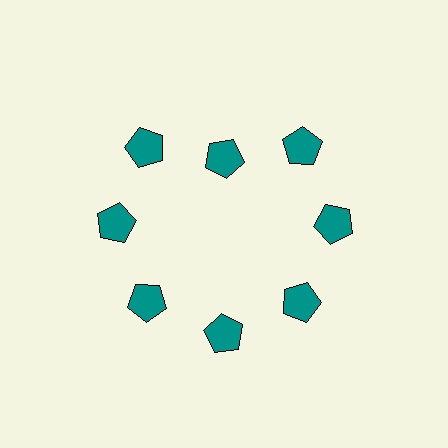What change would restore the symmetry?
The symmetry would be restored by moving it outward, back onto the ring so that all 8 pentagons sit at equal angles and equal distance from the center.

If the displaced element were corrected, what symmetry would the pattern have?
It would have 8-fold rotational symmetry — the pattern would map onto itself every 45 degrees.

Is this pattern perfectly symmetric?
No. The 8 teal pentagons are arranged in a ring, but one element near the 12 o'clock position is pulled inward toward the center, breaking the 8-fold rotational symmetry.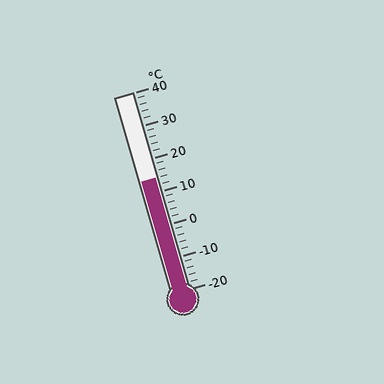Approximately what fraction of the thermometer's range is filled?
The thermometer is filled to approximately 55% of its range.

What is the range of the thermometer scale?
The thermometer scale ranges from -20°C to 40°C.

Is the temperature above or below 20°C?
The temperature is below 20°C.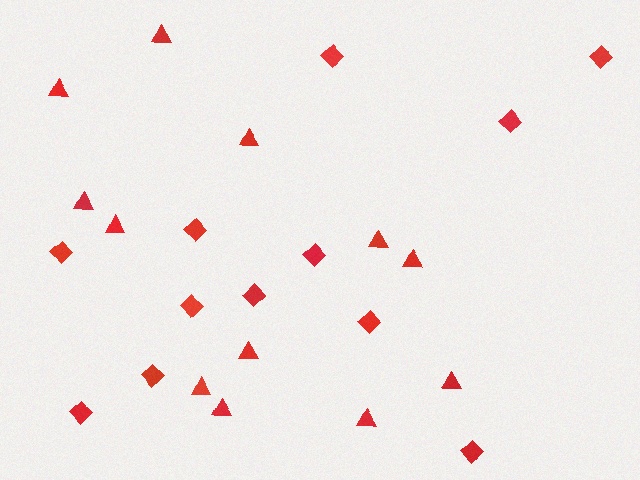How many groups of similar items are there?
There are 2 groups: one group of diamonds (12) and one group of triangles (12).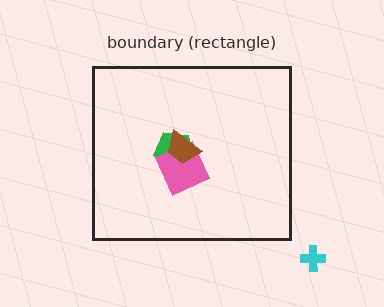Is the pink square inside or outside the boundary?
Inside.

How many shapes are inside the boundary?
3 inside, 1 outside.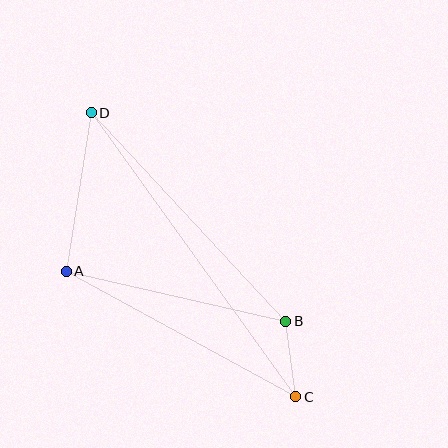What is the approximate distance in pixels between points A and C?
The distance between A and C is approximately 261 pixels.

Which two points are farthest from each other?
Points C and D are farthest from each other.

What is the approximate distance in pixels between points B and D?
The distance between B and D is approximately 285 pixels.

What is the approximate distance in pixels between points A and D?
The distance between A and D is approximately 160 pixels.